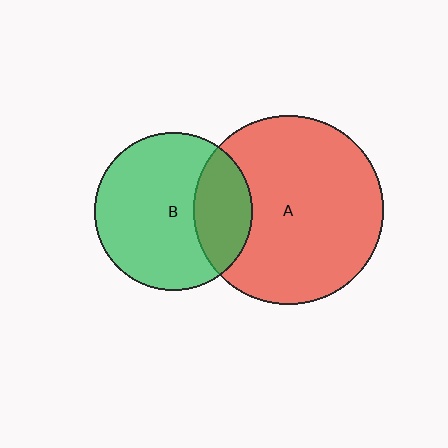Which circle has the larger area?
Circle A (red).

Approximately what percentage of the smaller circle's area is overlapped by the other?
Approximately 25%.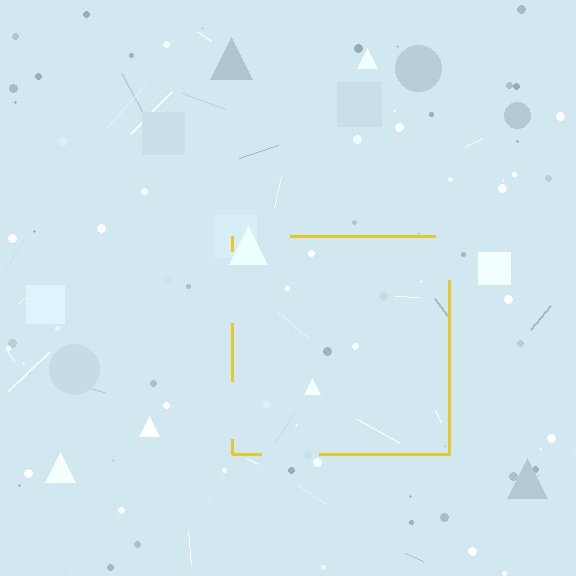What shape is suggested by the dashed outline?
The dashed outline suggests a square.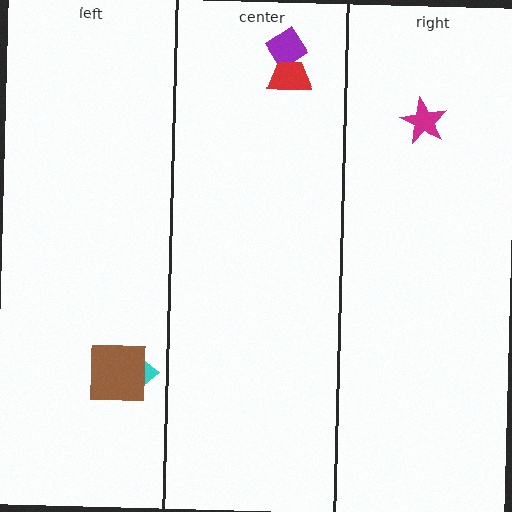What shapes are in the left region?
The cyan arrow, the brown square.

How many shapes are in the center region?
2.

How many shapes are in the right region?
1.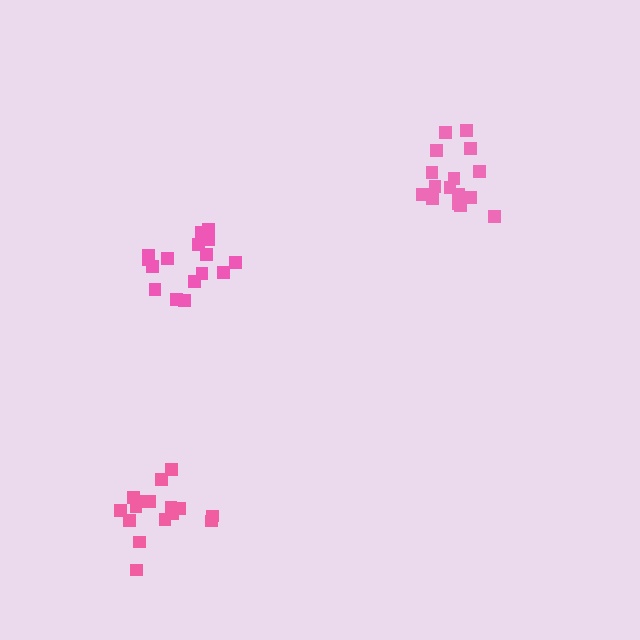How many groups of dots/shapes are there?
There are 3 groups.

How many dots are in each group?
Group 1: 16 dots, Group 2: 16 dots, Group 3: 17 dots (49 total).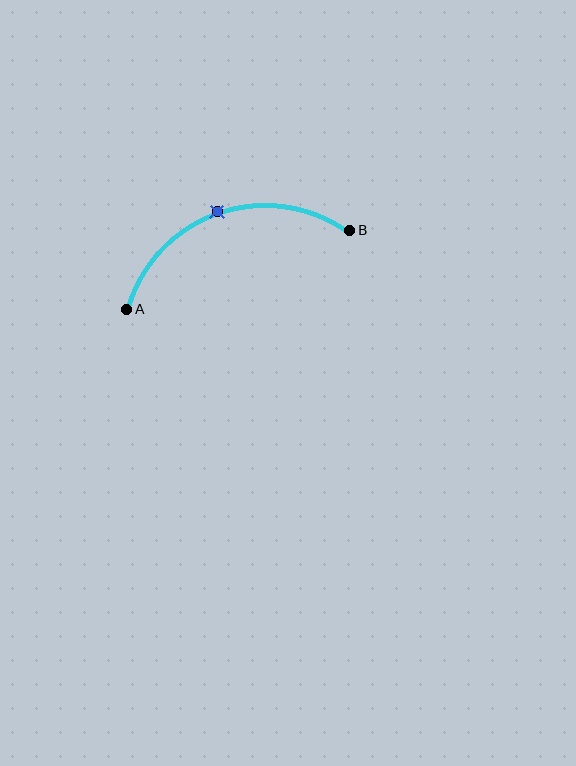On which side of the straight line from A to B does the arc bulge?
The arc bulges above the straight line connecting A and B.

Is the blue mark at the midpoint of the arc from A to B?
Yes. The blue mark lies on the arc at equal arc-length from both A and B — it is the arc midpoint.